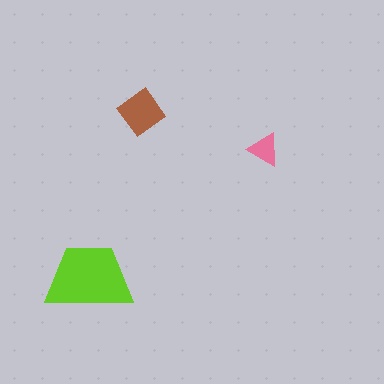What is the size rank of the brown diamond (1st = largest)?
2nd.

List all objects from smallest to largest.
The pink triangle, the brown diamond, the lime trapezoid.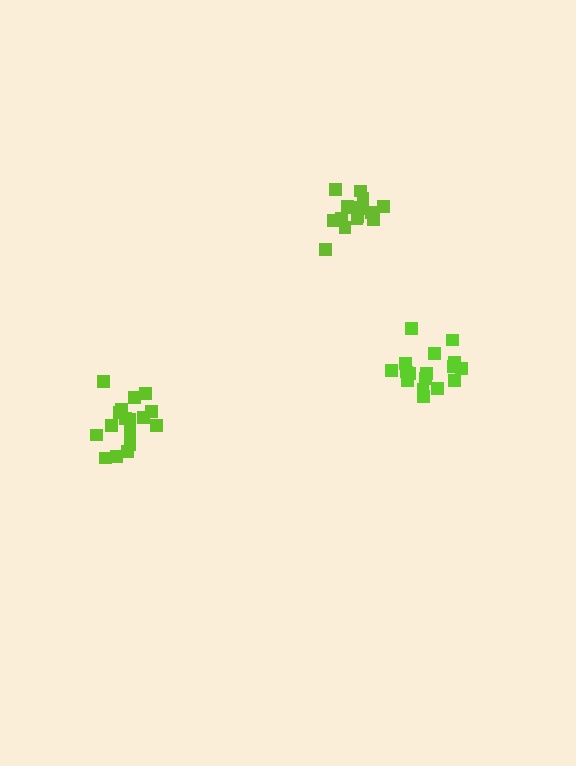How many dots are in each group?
Group 1: 17 dots, Group 2: 17 dots, Group 3: 16 dots (50 total).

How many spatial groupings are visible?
There are 3 spatial groupings.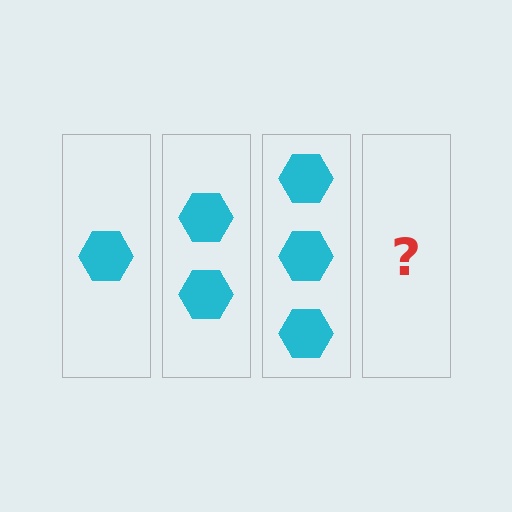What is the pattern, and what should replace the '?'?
The pattern is that each step adds one more hexagon. The '?' should be 4 hexagons.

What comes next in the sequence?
The next element should be 4 hexagons.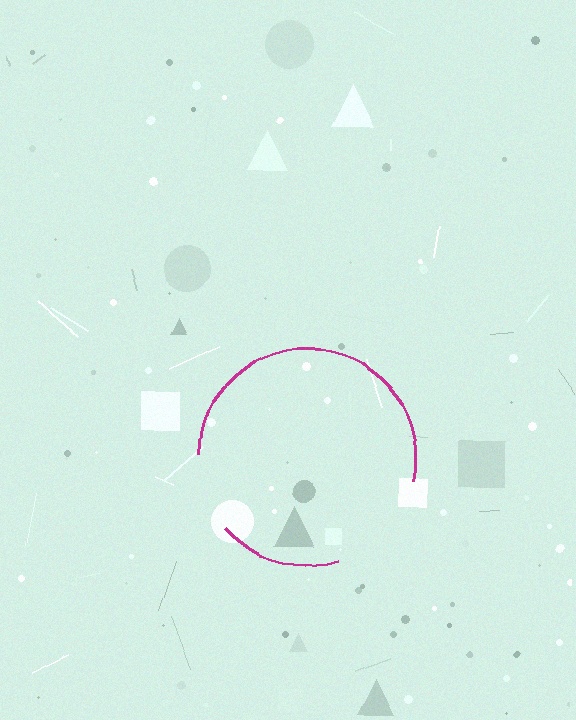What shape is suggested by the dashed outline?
The dashed outline suggests a circle.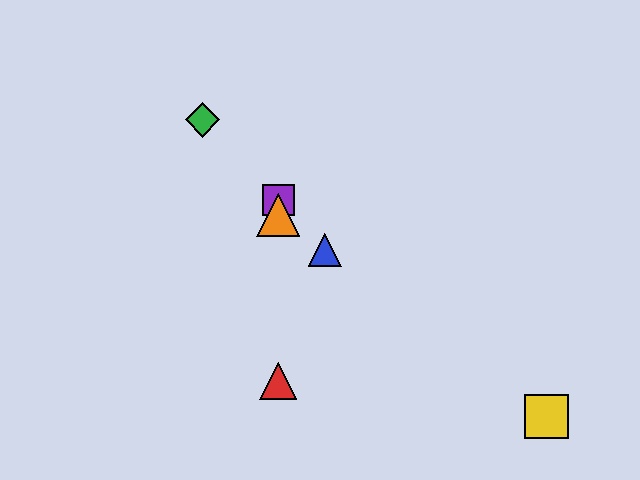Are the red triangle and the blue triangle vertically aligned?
No, the red triangle is at x≈278 and the blue triangle is at x≈325.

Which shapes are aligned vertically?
The red triangle, the purple square, the orange triangle are aligned vertically.